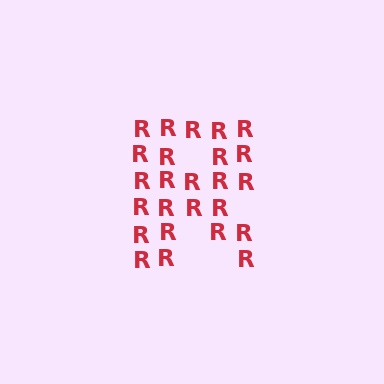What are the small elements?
The small elements are letter R's.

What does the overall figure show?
The overall figure shows the letter R.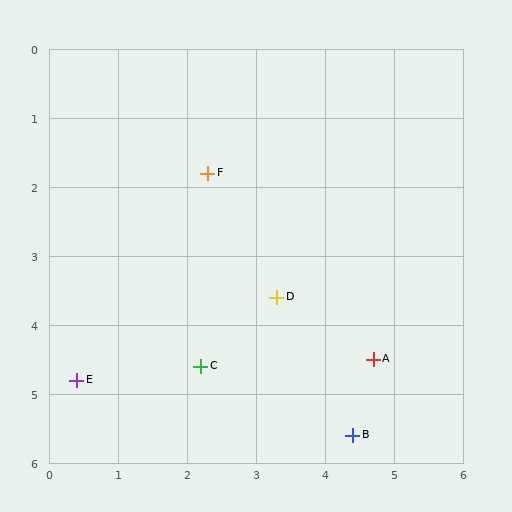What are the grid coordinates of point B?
Point B is at approximately (4.4, 5.6).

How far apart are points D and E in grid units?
Points D and E are about 3.1 grid units apart.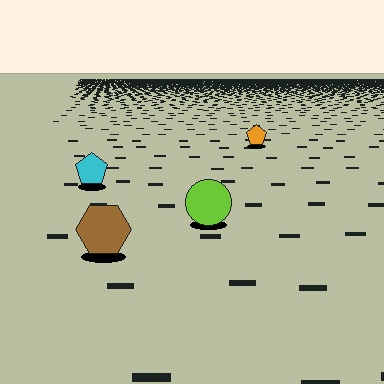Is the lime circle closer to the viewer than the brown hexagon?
No. The brown hexagon is closer — you can tell from the texture gradient: the ground texture is coarser near it.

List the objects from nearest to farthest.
From nearest to farthest: the brown hexagon, the lime circle, the cyan pentagon, the orange pentagon.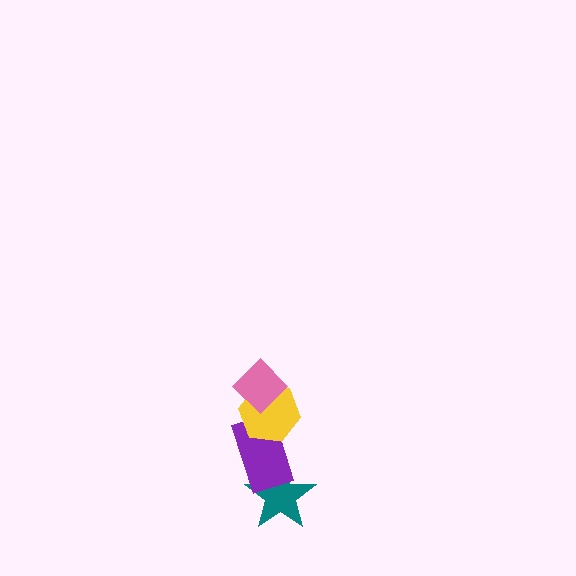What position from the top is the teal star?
The teal star is 4th from the top.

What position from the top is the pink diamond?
The pink diamond is 1st from the top.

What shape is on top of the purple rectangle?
The yellow hexagon is on top of the purple rectangle.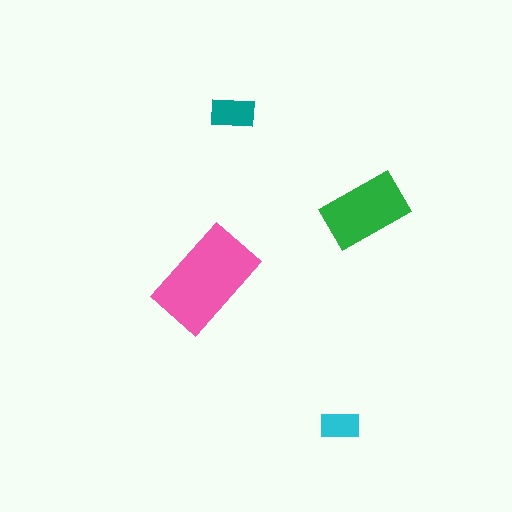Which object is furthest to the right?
The green rectangle is rightmost.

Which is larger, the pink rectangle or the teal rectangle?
The pink one.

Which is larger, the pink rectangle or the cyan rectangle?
The pink one.